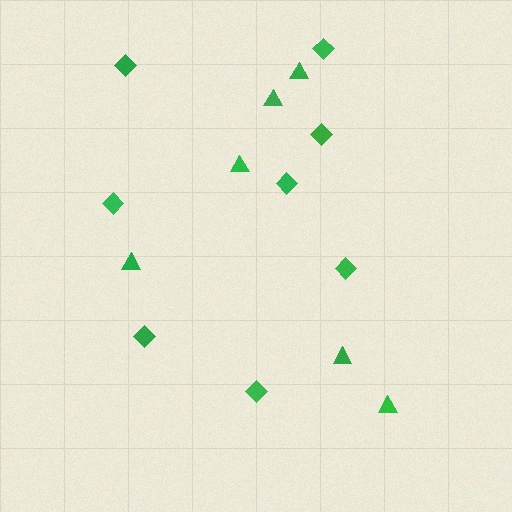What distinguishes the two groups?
There are 2 groups: one group of diamonds (8) and one group of triangles (6).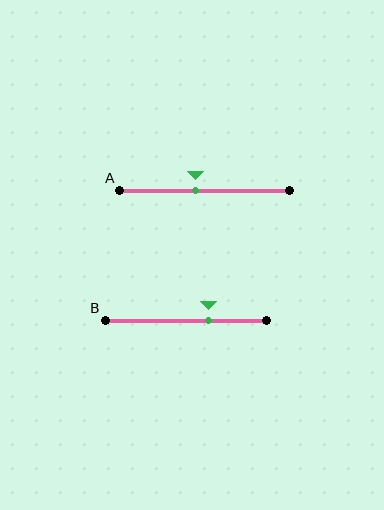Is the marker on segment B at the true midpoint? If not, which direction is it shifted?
No, the marker on segment B is shifted to the right by about 14% of the segment length.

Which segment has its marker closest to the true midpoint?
Segment A has its marker closest to the true midpoint.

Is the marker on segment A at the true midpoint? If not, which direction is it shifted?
No, the marker on segment A is shifted to the left by about 5% of the segment length.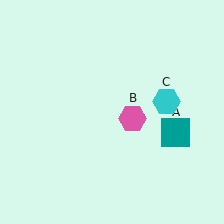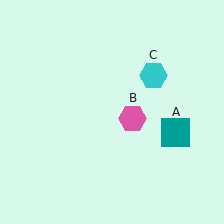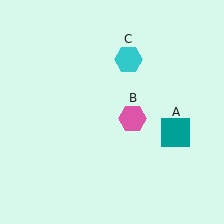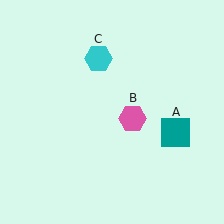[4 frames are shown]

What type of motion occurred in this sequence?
The cyan hexagon (object C) rotated counterclockwise around the center of the scene.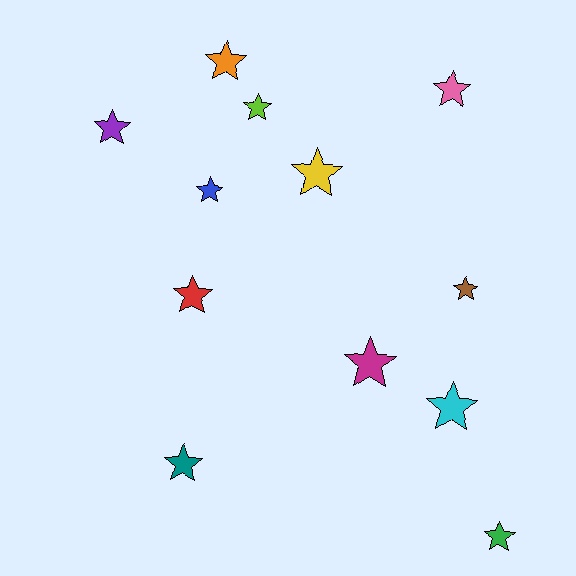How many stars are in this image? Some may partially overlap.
There are 12 stars.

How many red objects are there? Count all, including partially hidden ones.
There is 1 red object.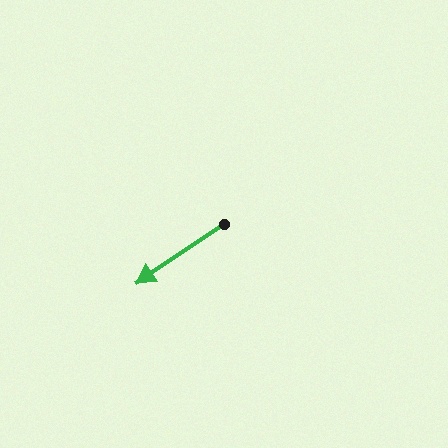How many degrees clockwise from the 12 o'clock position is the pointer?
Approximately 236 degrees.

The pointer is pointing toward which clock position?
Roughly 8 o'clock.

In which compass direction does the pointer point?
Southwest.